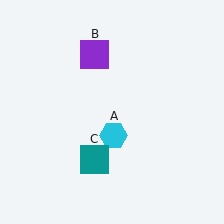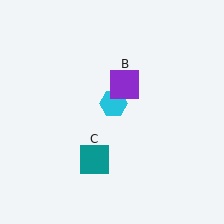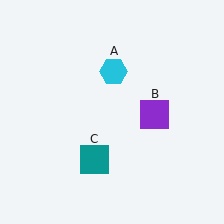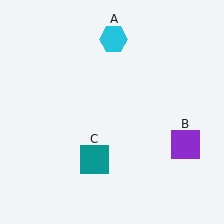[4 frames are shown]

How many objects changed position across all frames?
2 objects changed position: cyan hexagon (object A), purple square (object B).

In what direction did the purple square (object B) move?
The purple square (object B) moved down and to the right.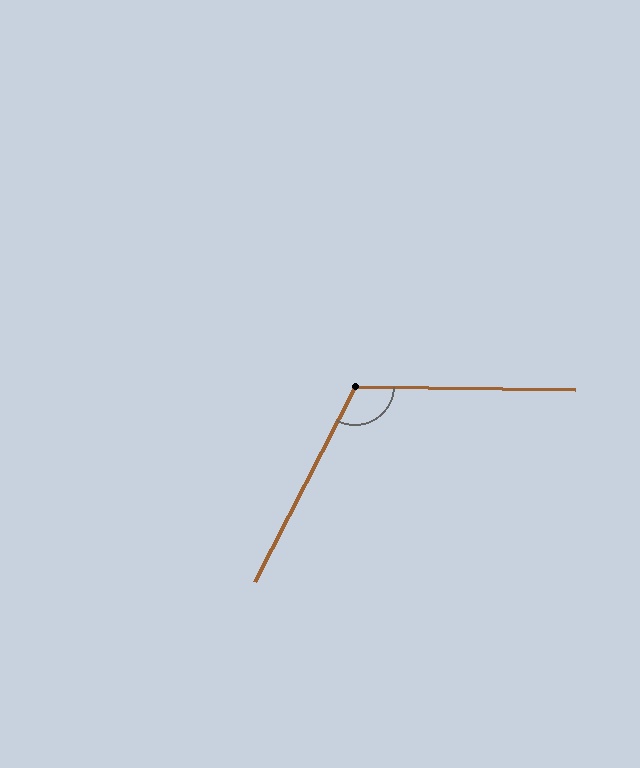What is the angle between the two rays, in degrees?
Approximately 116 degrees.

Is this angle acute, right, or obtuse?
It is obtuse.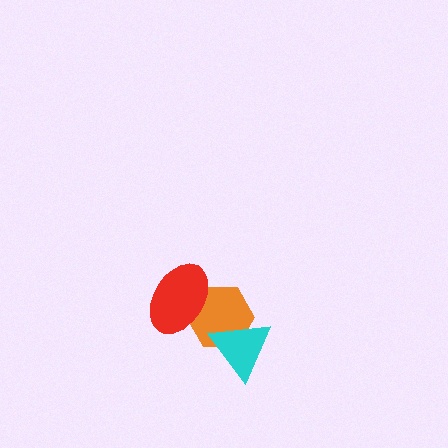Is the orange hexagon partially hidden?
Yes, it is partially covered by another shape.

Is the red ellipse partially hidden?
No, no other shape covers it.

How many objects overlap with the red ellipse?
1 object overlaps with the red ellipse.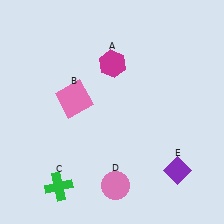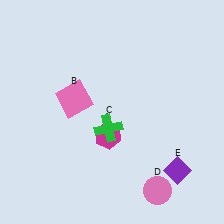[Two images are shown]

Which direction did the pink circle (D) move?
The pink circle (D) moved right.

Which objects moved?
The objects that moved are: the magenta hexagon (A), the green cross (C), the pink circle (D).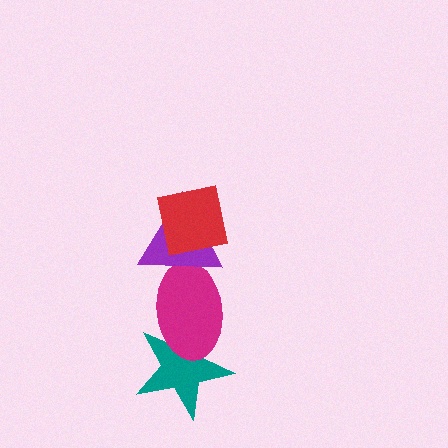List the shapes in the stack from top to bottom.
From top to bottom: the red square, the purple triangle, the magenta ellipse, the teal star.